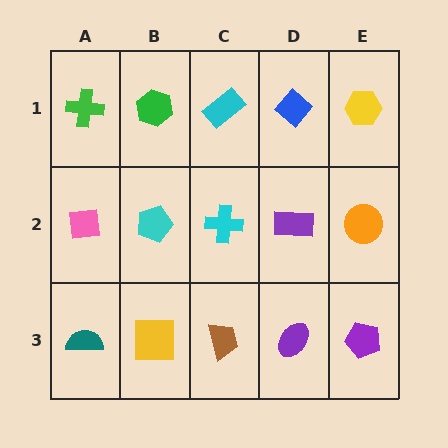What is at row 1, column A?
A green cross.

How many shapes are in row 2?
5 shapes.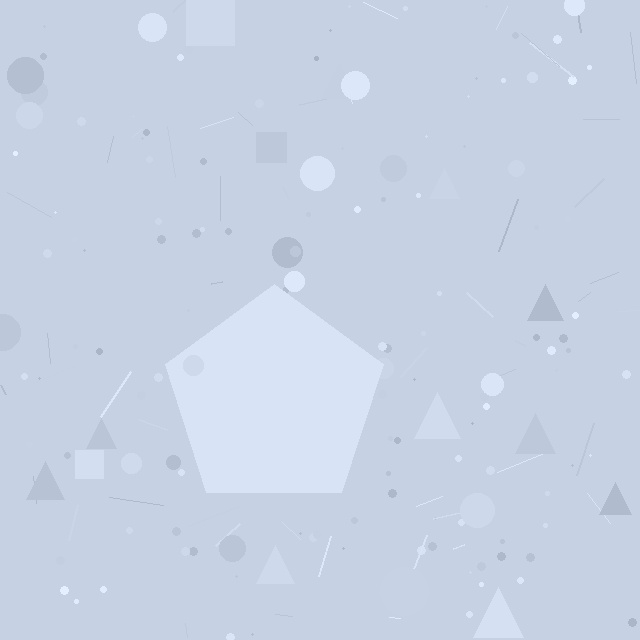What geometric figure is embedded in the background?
A pentagon is embedded in the background.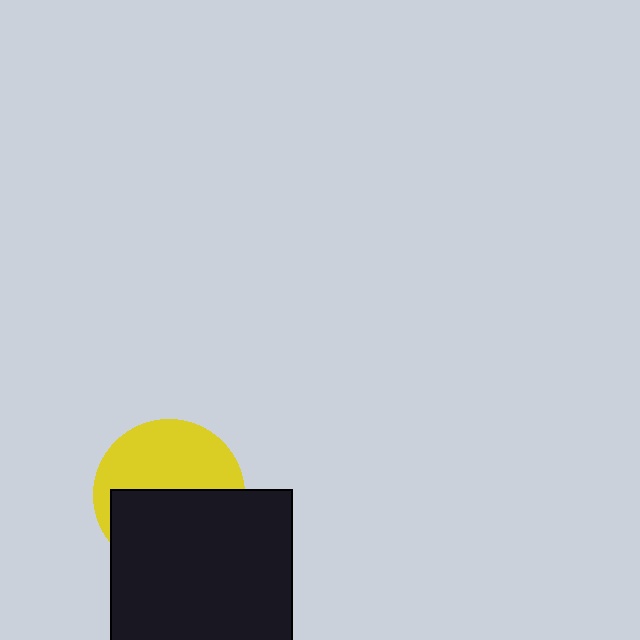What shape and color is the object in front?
The object in front is a black square.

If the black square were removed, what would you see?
You would see the complete yellow circle.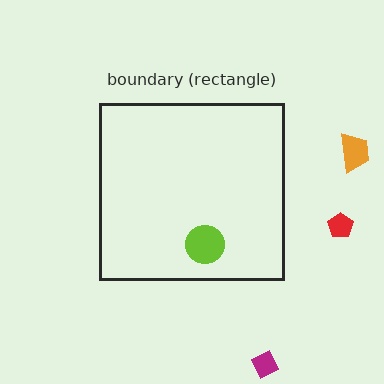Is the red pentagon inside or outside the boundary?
Outside.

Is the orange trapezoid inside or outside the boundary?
Outside.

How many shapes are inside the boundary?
1 inside, 3 outside.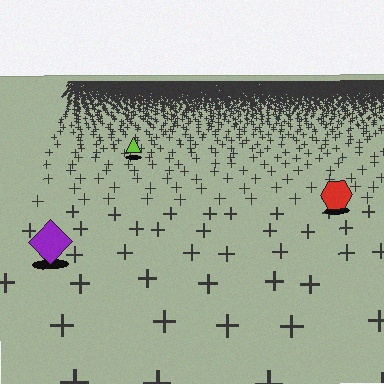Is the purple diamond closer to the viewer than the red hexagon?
Yes. The purple diamond is closer — you can tell from the texture gradient: the ground texture is coarser near it.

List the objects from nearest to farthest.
From nearest to farthest: the purple diamond, the red hexagon, the lime triangle.